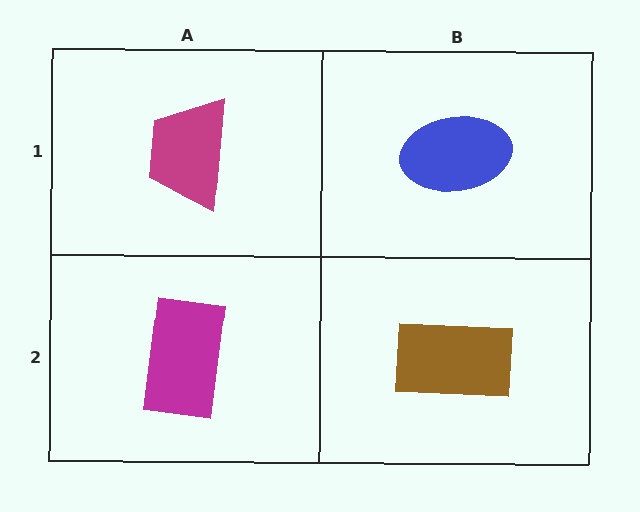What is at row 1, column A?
A magenta trapezoid.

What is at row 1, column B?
A blue ellipse.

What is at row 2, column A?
A magenta rectangle.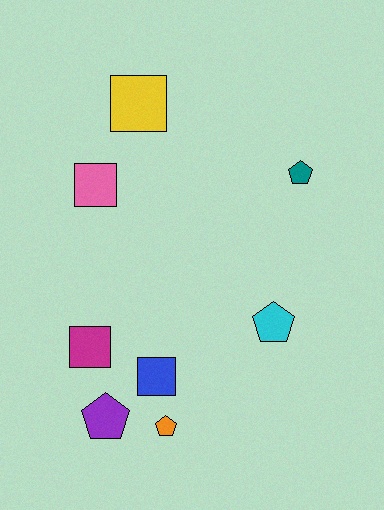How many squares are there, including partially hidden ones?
There are 4 squares.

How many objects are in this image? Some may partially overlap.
There are 8 objects.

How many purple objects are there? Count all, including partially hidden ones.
There is 1 purple object.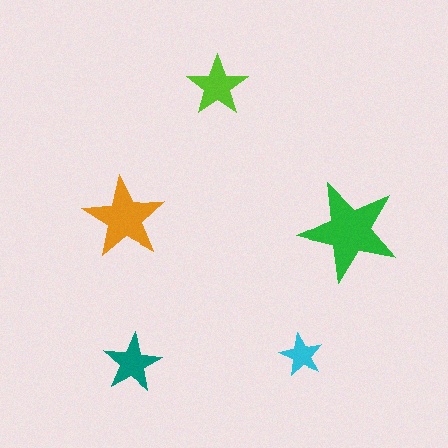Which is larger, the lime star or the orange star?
The orange one.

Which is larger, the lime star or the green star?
The green one.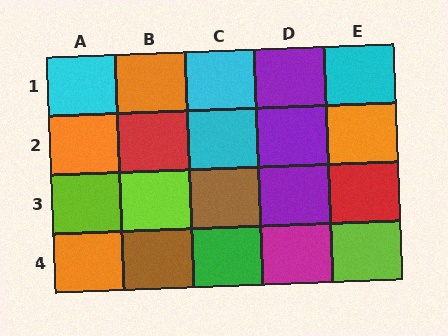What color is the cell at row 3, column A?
Lime.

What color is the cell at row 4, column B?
Brown.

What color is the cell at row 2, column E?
Orange.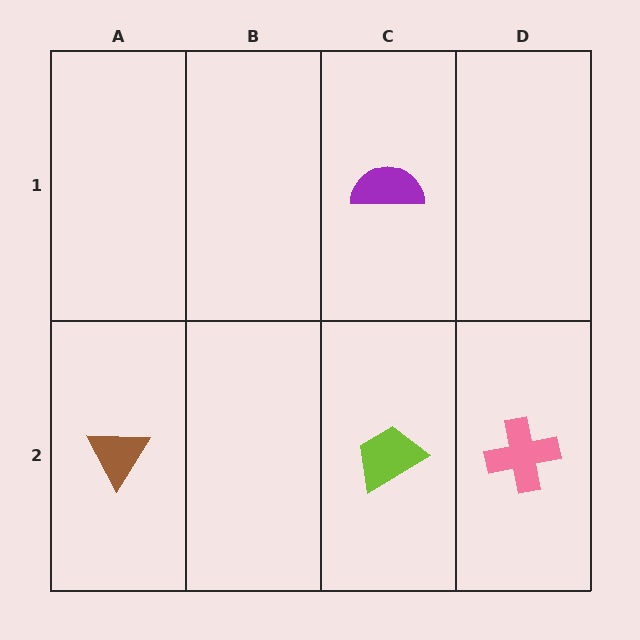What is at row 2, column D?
A pink cross.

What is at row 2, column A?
A brown triangle.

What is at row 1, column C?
A purple semicircle.